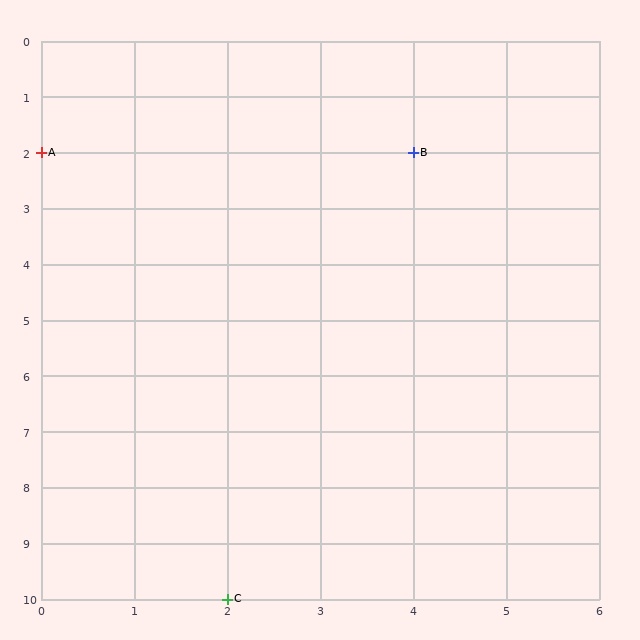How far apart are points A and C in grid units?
Points A and C are 2 columns and 8 rows apart (about 8.2 grid units diagonally).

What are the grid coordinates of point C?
Point C is at grid coordinates (2, 10).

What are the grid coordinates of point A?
Point A is at grid coordinates (0, 2).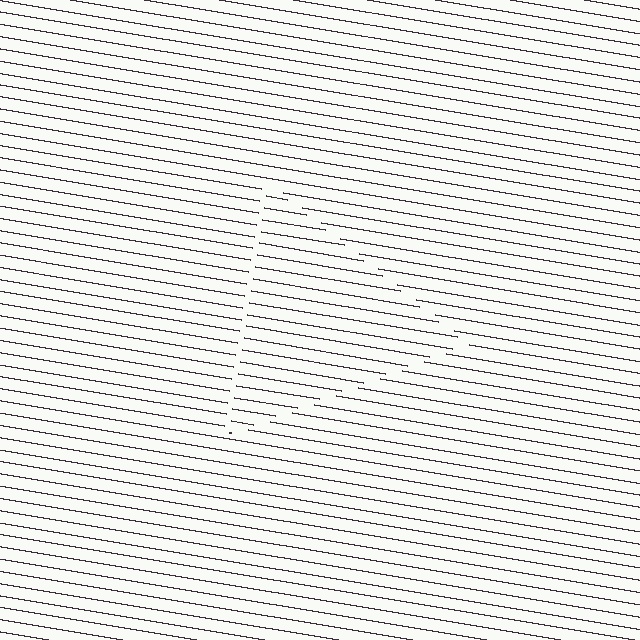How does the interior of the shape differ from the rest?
The interior of the shape contains the same grating, shifted by half a period — the contour is defined by the phase discontinuity where line-ends from the inner and outer gratings abut.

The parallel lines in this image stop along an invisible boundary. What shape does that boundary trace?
An illusory triangle. The interior of the shape contains the same grating, shifted by half a period — the contour is defined by the phase discontinuity where line-ends from the inner and outer gratings abut.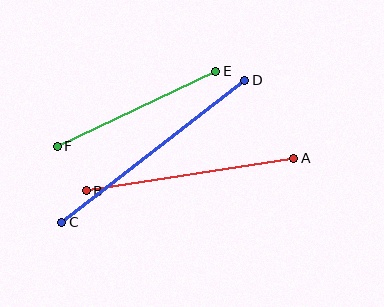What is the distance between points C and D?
The distance is approximately 231 pixels.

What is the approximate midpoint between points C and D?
The midpoint is at approximately (153, 151) pixels.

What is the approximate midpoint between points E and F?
The midpoint is at approximately (137, 109) pixels.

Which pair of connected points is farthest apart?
Points C and D are farthest apart.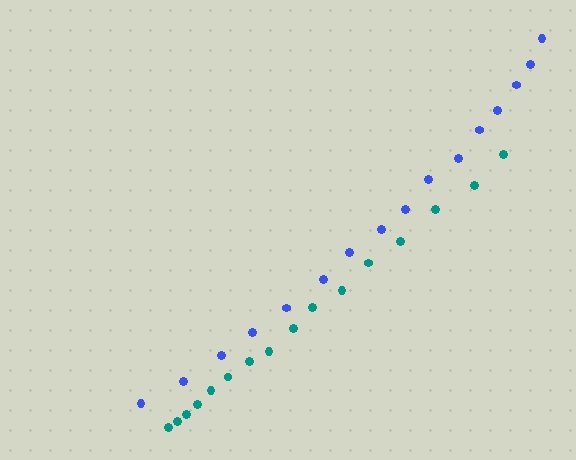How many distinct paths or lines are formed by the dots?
There are 2 distinct paths.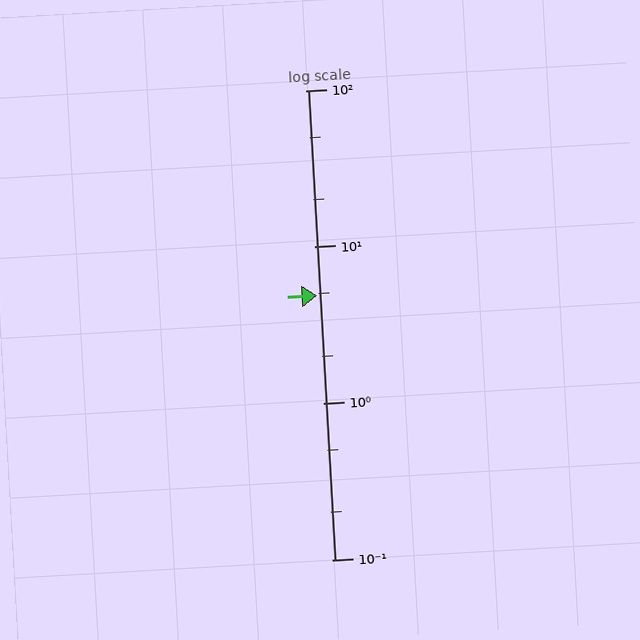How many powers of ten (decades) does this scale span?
The scale spans 3 decades, from 0.1 to 100.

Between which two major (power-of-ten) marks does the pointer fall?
The pointer is between 1 and 10.